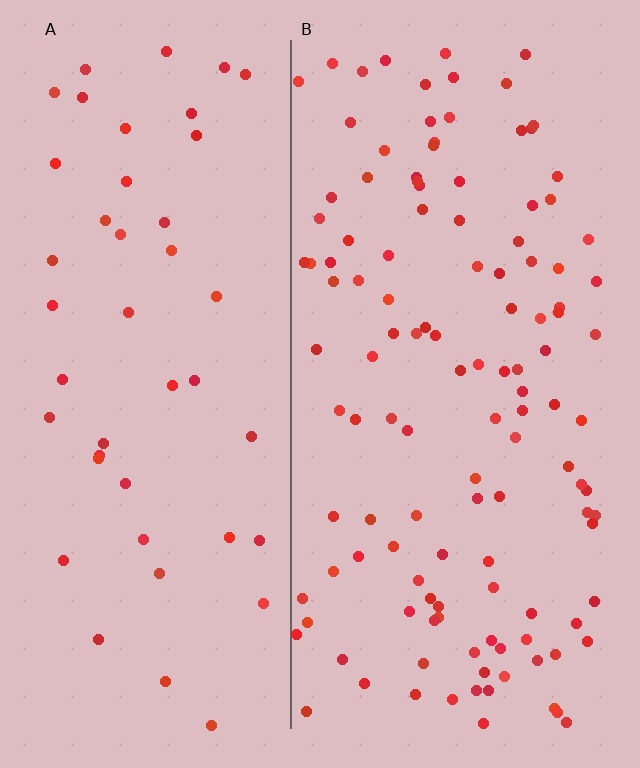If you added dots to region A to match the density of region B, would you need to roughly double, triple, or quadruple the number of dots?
Approximately triple.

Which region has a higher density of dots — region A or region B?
B (the right).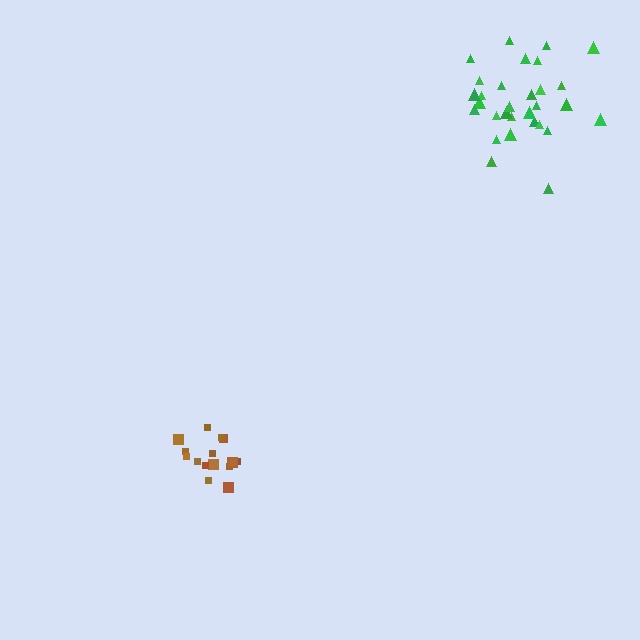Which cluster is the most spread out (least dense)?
Green.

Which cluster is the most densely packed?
Brown.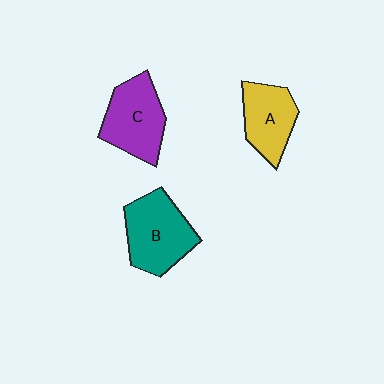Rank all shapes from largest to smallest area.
From largest to smallest: B (teal), C (purple), A (yellow).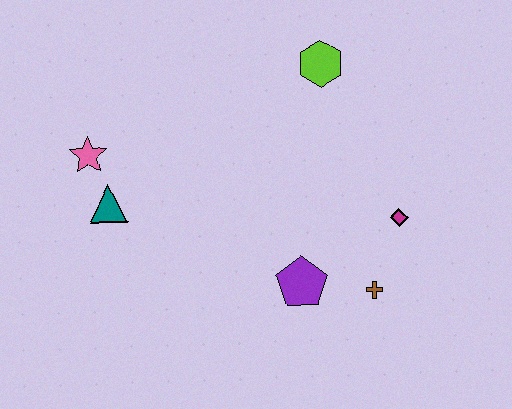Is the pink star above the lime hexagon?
No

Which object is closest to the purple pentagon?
The brown cross is closest to the purple pentagon.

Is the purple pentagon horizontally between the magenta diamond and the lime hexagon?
No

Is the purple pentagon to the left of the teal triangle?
No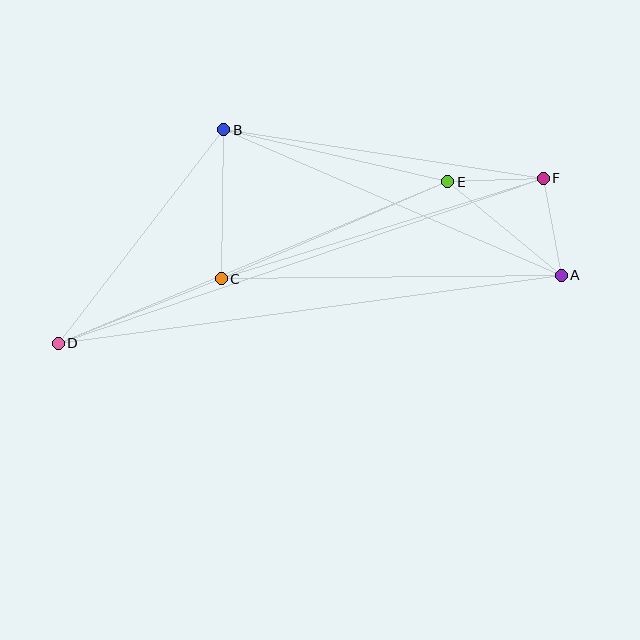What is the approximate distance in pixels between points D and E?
The distance between D and E is approximately 422 pixels.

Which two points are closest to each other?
Points E and F are closest to each other.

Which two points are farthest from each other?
Points D and F are farthest from each other.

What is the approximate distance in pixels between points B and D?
The distance between B and D is approximately 270 pixels.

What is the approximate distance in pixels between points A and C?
The distance between A and C is approximately 340 pixels.